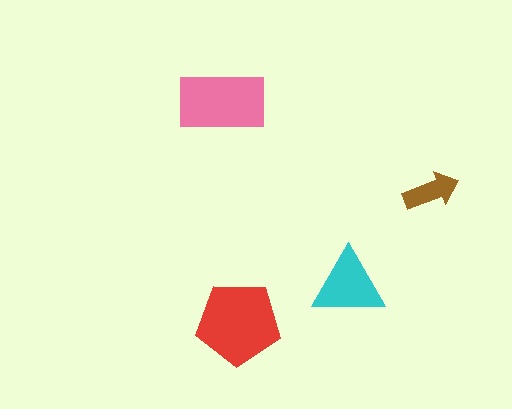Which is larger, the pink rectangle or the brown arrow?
The pink rectangle.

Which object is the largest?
The red pentagon.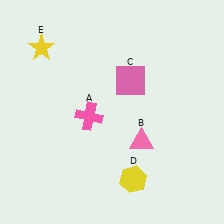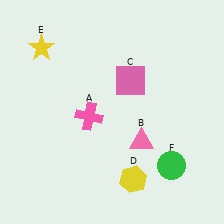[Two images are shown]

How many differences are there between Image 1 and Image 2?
There is 1 difference between the two images.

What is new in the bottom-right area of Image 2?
A green circle (F) was added in the bottom-right area of Image 2.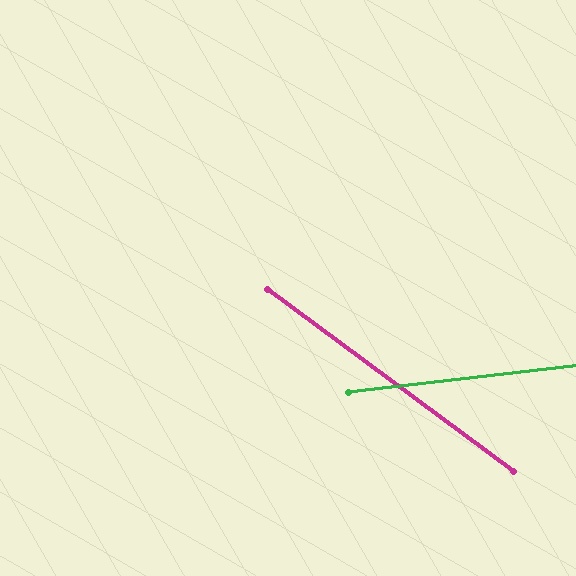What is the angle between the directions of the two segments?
Approximately 43 degrees.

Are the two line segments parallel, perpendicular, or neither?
Neither parallel nor perpendicular — they differ by about 43°.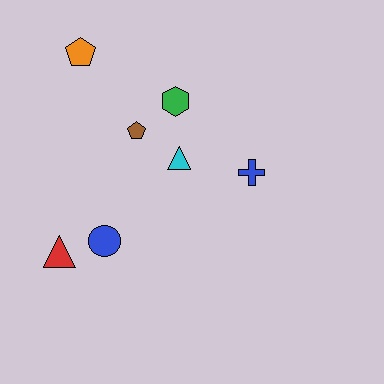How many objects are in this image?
There are 7 objects.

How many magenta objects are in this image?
There are no magenta objects.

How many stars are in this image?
There are no stars.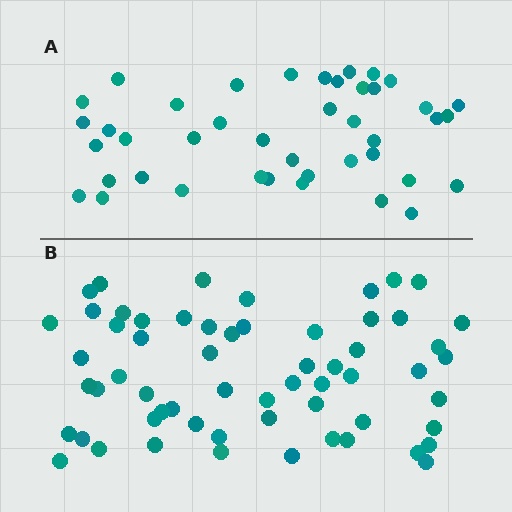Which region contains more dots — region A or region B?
Region B (the bottom region) has more dots.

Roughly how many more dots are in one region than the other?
Region B has approximately 20 more dots than region A.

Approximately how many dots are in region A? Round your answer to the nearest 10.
About 40 dots. (The exact count is 42, which rounds to 40.)